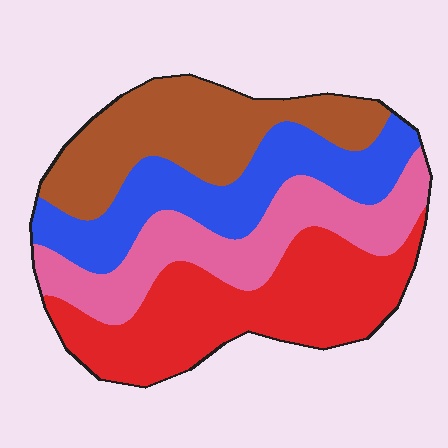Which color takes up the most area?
Red, at roughly 30%.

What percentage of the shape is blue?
Blue takes up about one quarter (1/4) of the shape.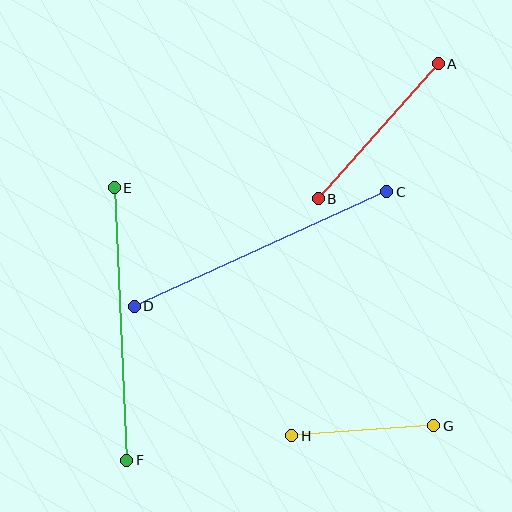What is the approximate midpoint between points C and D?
The midpoint is at approximately (260, 249) pixels.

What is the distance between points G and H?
The distance is approximately 142 pixels.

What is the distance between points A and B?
The distance is approximately 181 pixels.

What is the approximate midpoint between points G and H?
The midpoint is at approximately (363, 431) pixels.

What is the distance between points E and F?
The distance is approximately 273 pixels.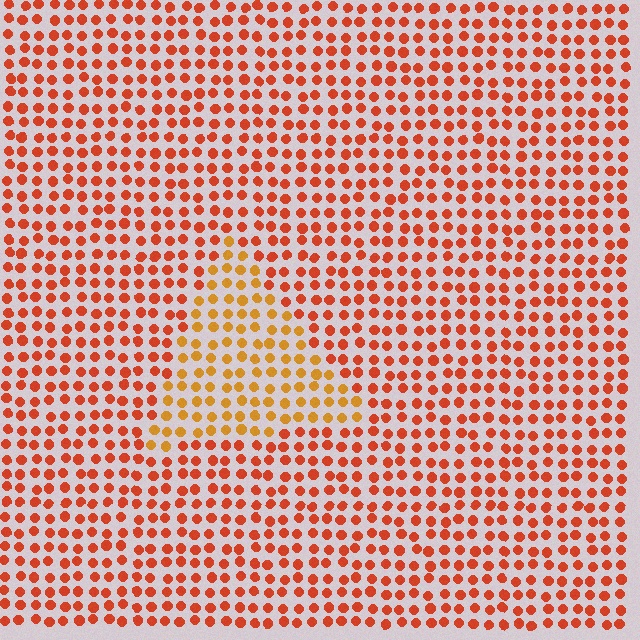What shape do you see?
I see a triangle.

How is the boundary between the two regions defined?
The boundary is defined purely by a slight shift in hue (about 28 degrees). Spacing, size, and orientation are identical on both sides.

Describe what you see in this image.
The image is filled with small red elements in a uniform arrangement. A triangle-shaped region is visible where the elements are tinted to a slightly different hue, forming a subtle color boundary.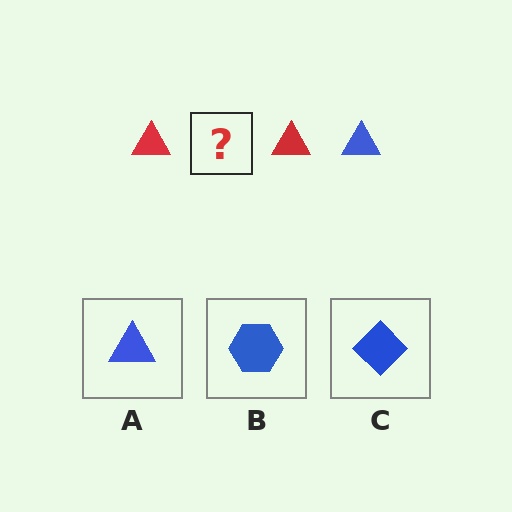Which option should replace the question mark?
Option A.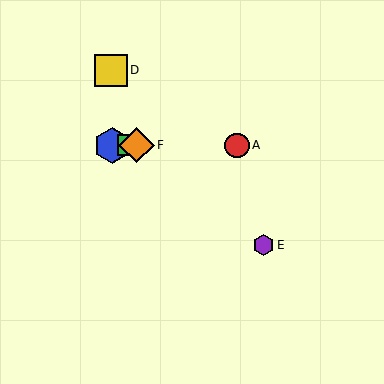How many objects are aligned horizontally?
4 objects (A, B, C, F) are aligned horizontally.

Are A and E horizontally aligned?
No, A is at y≈145 and E is at y≈245.